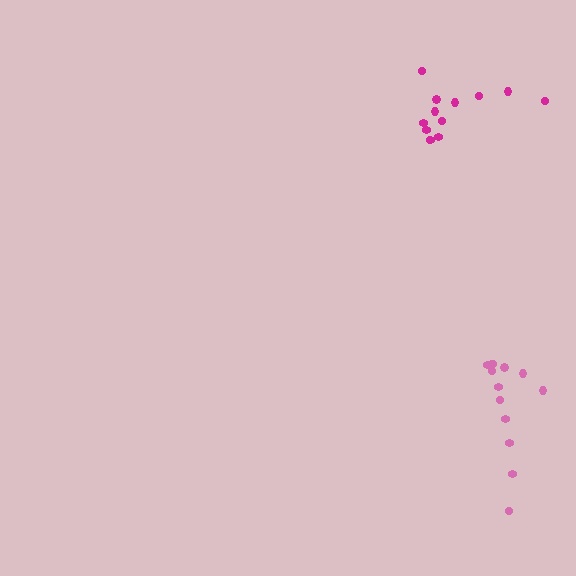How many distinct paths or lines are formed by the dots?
There are 2 distinct paths.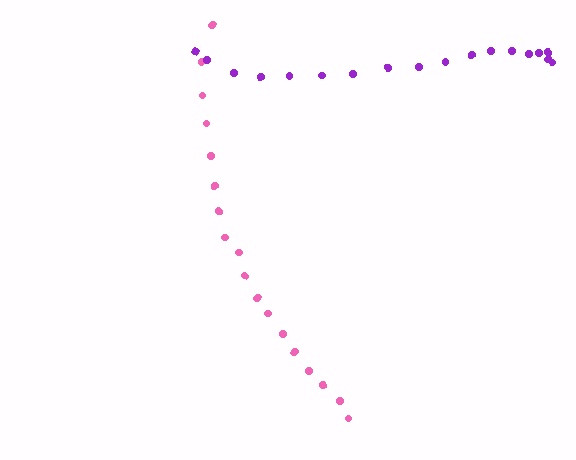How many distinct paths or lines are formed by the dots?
There are 2 distinct paths.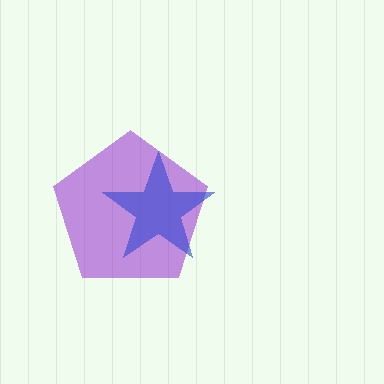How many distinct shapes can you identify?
There are 2 distinct shapes: a purple pentagon, a blue star.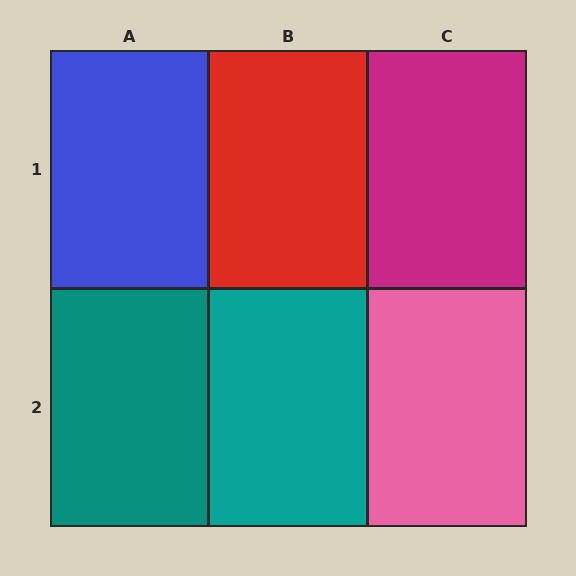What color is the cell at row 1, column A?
Blue.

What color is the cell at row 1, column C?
Magenta.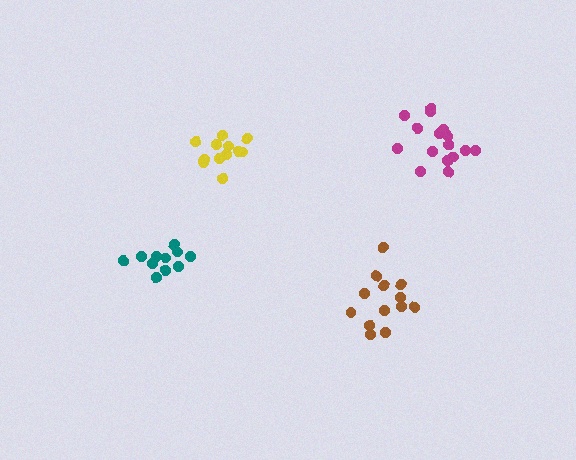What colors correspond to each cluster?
The clusters are colored: teal, brown, yellow, magenta.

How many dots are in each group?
Group 1: 11 dots, Group 2: 13 dots, Group 3: 12 dots, Group 4: 16 dots (52 total).